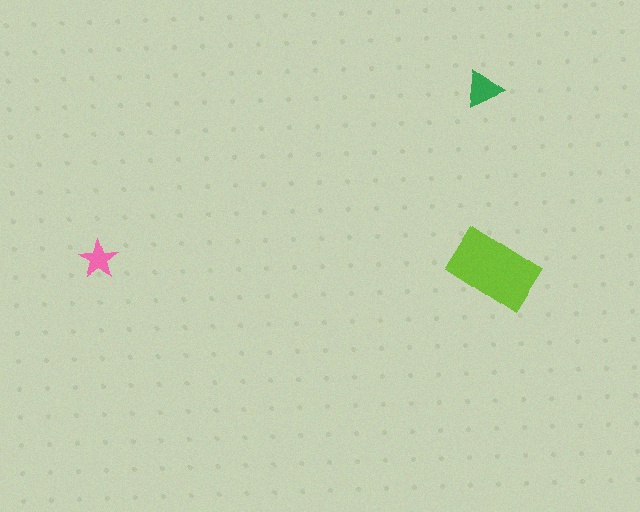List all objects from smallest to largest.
The pink star, the green triangle, the lime rectangle.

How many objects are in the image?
There are 3 objects in the image.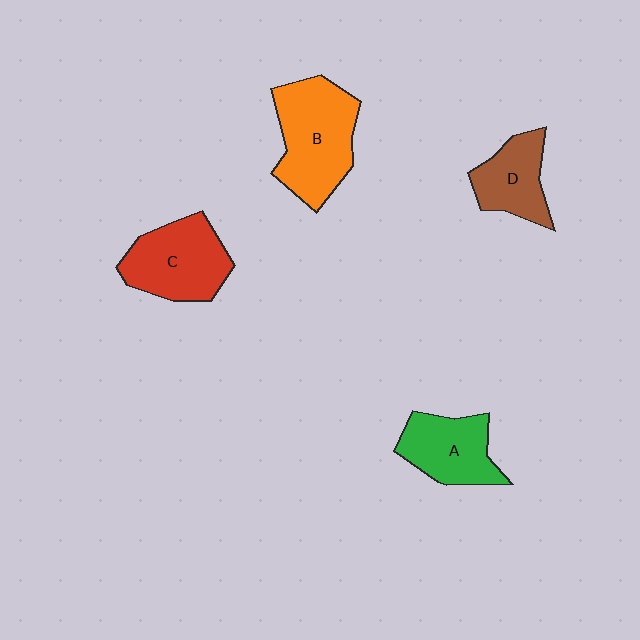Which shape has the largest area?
Shape B (orange).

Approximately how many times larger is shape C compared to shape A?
Approximately 1.2 times.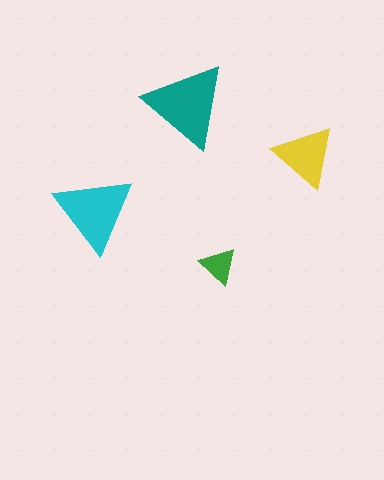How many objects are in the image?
There are 4 objects in the image.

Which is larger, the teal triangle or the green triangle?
The teal one.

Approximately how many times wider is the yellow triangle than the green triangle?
About 1.5 times wider.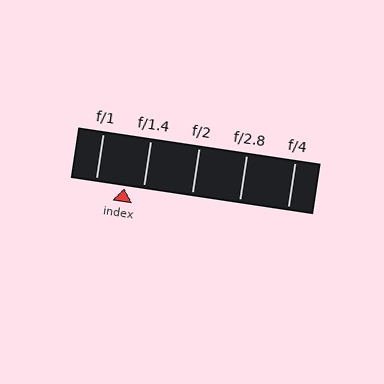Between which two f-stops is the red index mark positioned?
The index mark is between f/1 and f/1.4.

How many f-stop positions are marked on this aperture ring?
There are 5 f-stop positions marked.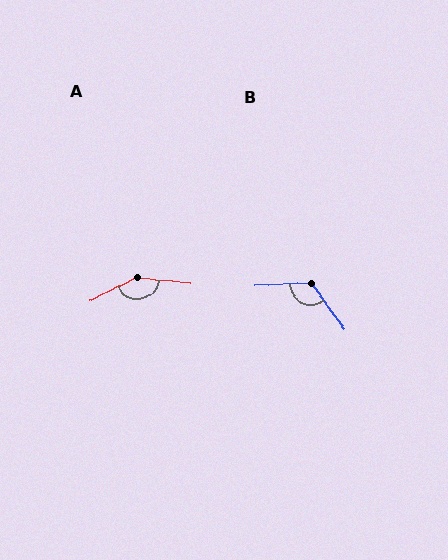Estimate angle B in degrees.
Approximately 124 degrees.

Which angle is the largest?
A, at approximately 148 degrees.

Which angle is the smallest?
B, at approximately 124 degrees.